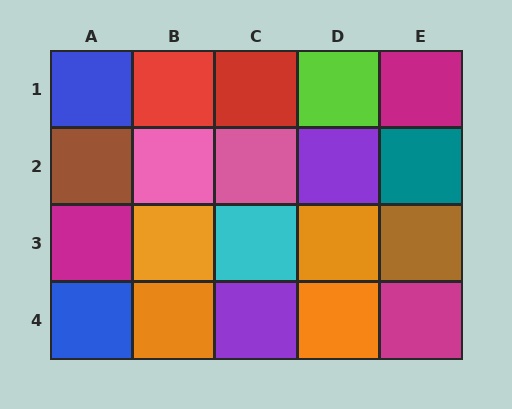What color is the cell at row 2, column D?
Purple.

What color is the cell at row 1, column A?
Blue.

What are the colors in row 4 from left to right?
Blue, orange, purple, orange, magenta.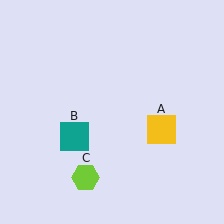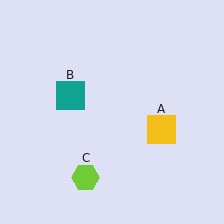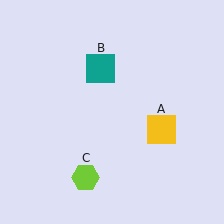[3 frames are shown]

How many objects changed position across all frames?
1 object changed position: teal square (object B).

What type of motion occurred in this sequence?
The teal square (object B) rotated clockwise around the center of the scene.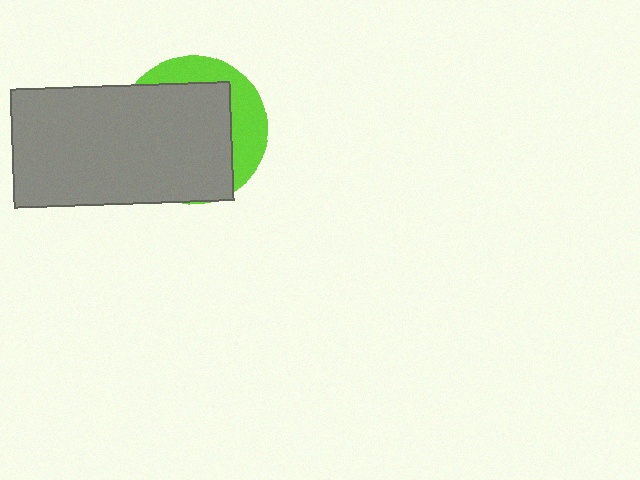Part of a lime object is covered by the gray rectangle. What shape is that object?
It is a circle.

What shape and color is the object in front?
The object in front is a gray rectangle.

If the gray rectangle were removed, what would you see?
You would see the complete lime circle.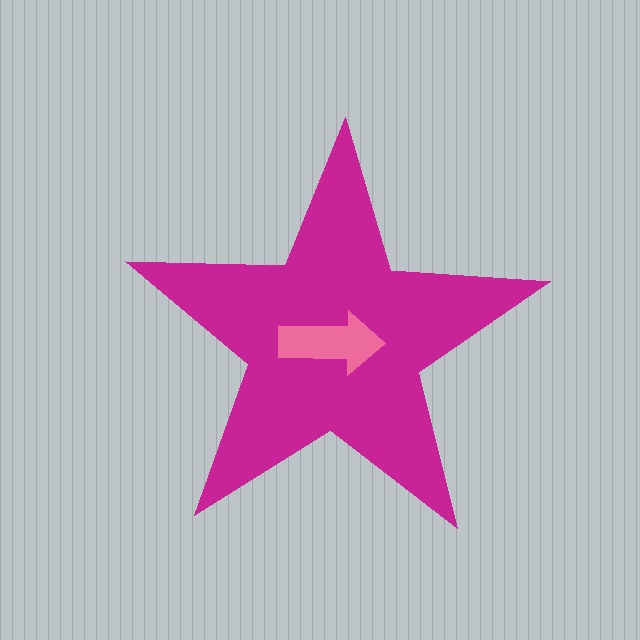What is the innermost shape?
The pink arrow.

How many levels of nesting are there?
2.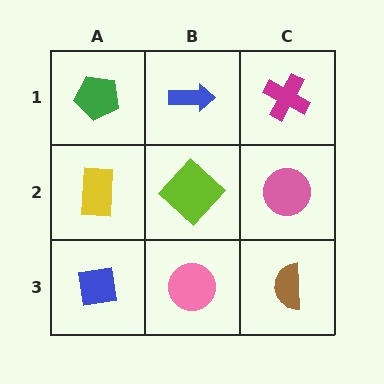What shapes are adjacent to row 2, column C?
A magenta cross (row 1, column C), a brown semicircle (row 3, column C), a lime diamond (row 2, column B).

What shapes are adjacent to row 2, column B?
A blue arrow (row 1, column B), a pink circle (row 3, column B), a yellow rectangle (row 2, column A), a pink circle (row 2, column C).